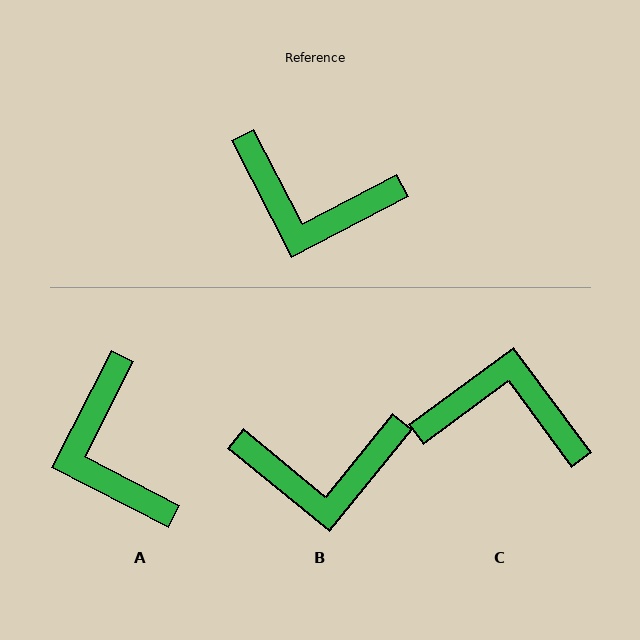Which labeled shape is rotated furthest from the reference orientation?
C, about 171 degrees away.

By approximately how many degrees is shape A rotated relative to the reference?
Approximately 55 degrees clockwise.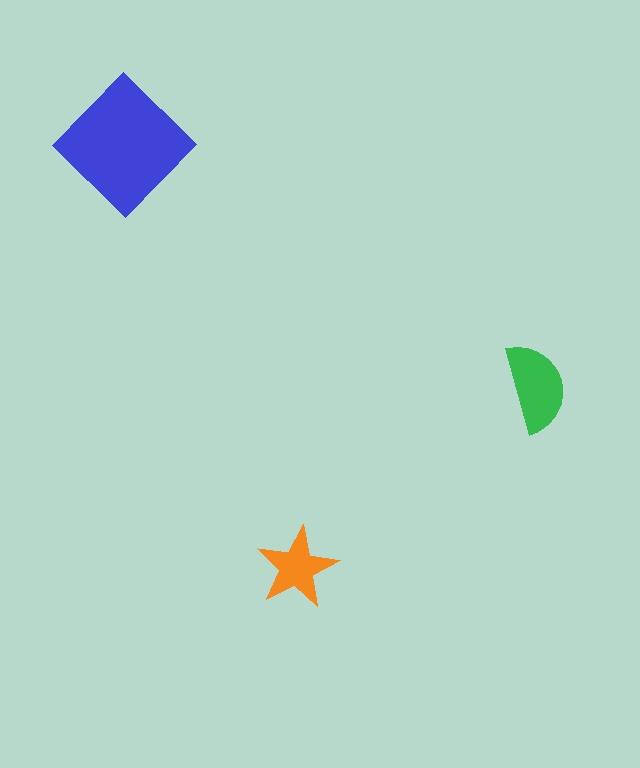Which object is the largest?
The blue diamond.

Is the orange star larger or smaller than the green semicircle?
Smaller.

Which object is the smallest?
The orange star.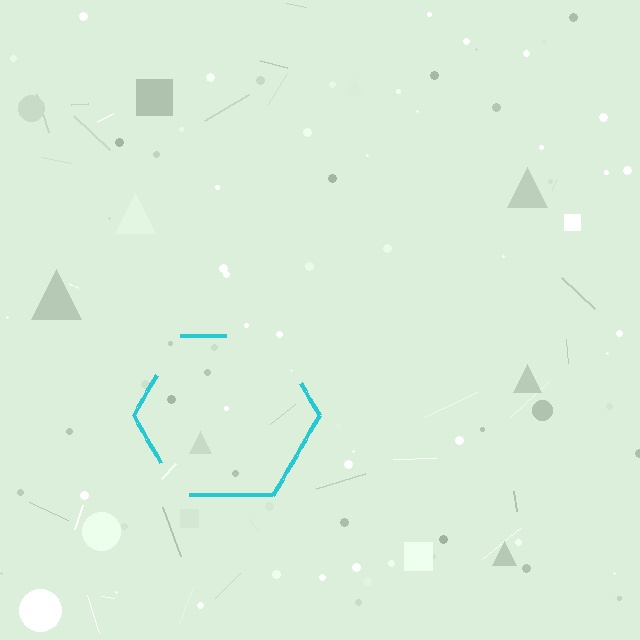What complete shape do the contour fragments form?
The contour fragments form a hexagon.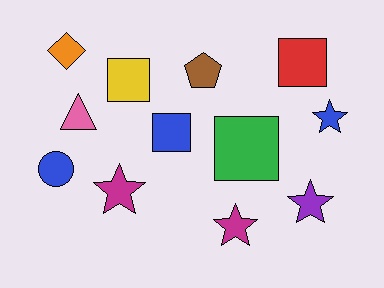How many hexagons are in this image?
There are no hexagons.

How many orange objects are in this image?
There is 1 orange object.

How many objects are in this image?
There are 12 objects.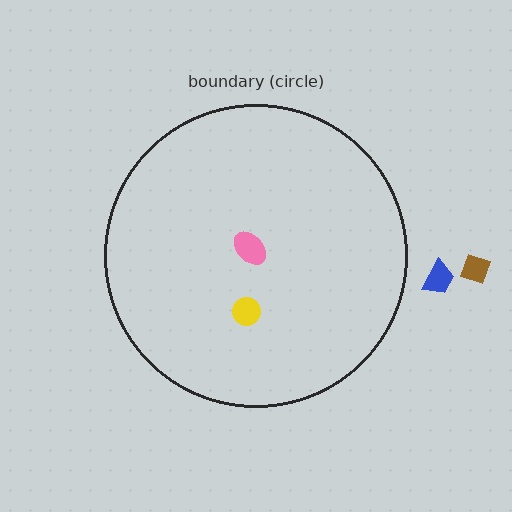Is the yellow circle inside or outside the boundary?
Inside.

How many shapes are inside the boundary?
2 inside, 2 outside.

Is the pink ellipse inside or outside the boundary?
Inside.